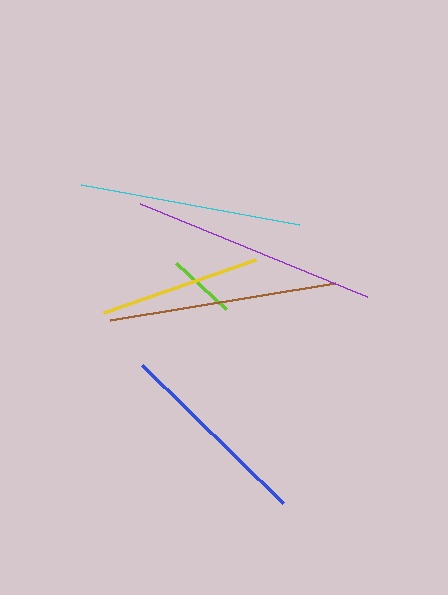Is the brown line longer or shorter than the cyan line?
The brown line is longer than the cyan line.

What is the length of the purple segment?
The purple segment is approximately 245 pixels long.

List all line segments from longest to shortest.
From longest to shortest: purple, brown, cyan, blue, yellow, lime.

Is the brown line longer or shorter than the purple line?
The purple line is longer than the brown line.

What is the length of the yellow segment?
The yellow segment is approximately 161 pixels long.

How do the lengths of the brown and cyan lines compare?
The brown and cyan lines are approximately the same length.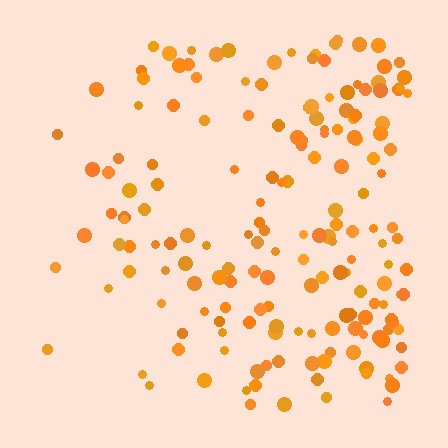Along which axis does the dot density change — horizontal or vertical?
Horizontal.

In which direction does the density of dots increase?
From left to right, with the right side densest.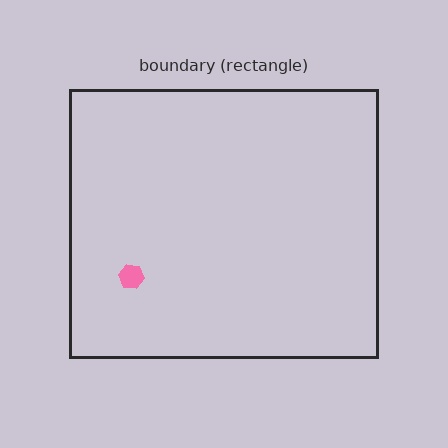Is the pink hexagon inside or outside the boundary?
Inside.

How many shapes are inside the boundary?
1 inside, 0 outside.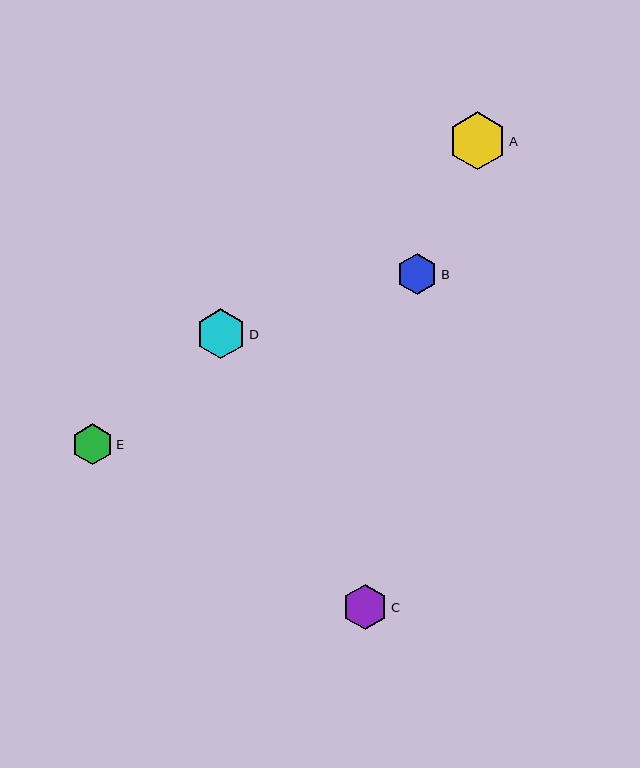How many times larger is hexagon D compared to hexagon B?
Hexagon D is approximately 1.2 times the size of hexagon B.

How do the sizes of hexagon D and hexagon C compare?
Hexagon D and hexagon C are approximately the same size.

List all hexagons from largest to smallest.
From largest to smallest: A, D, C, E, B.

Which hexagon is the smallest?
Hexagon B is the smallest with a size of approximately 41 pixels.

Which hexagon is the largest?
Hexagon A is the largest with a size of approximately 58 pixels.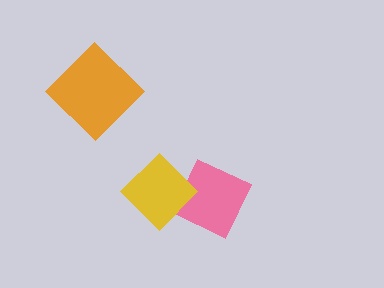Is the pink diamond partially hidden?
Yes, it is partially covered by another shape.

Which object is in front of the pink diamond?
The yellow diamond is in front of the pink diamond.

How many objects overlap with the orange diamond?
0 objects overlap with the orange diamond.